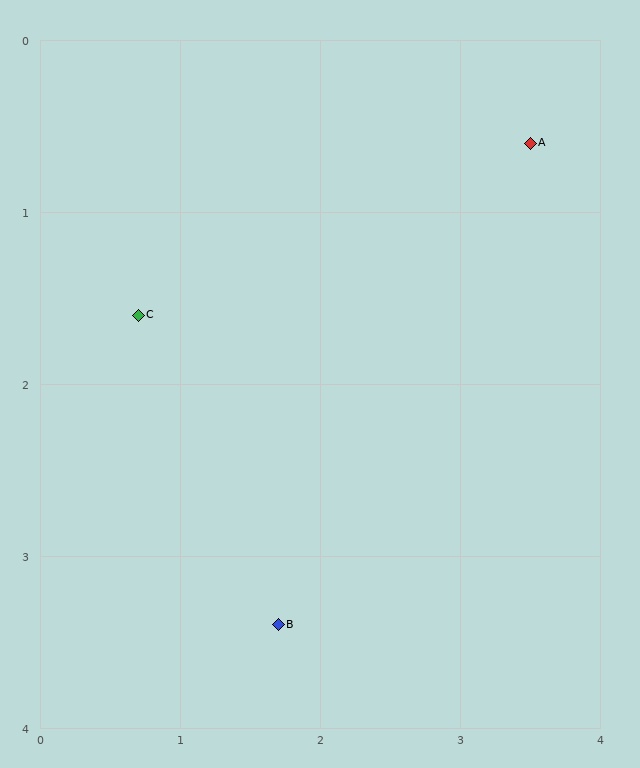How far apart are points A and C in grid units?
Points A and C are about 3.0 grid units apart.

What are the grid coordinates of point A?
Point A is at approximately (3.5, 0.6).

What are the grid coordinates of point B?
Point B is at approximately (1.7, 3.4).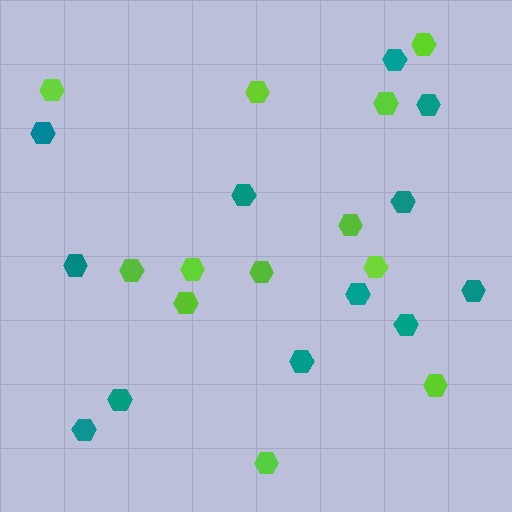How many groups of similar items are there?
There are 2 groups: one group of teal hexagons (12) and one group of lime hexagons (12).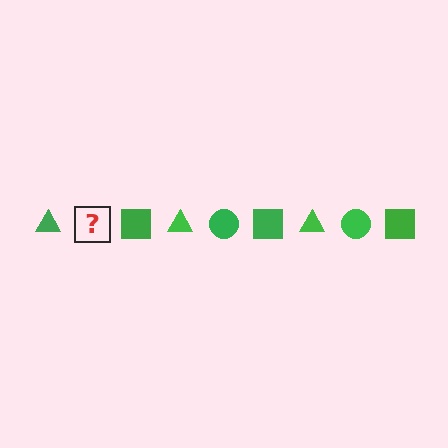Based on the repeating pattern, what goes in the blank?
The blank should be a green circle.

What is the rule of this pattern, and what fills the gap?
The rule is that the pattern cycles through triangle, circle, square shapes in green. The gap should be filled with a green circle.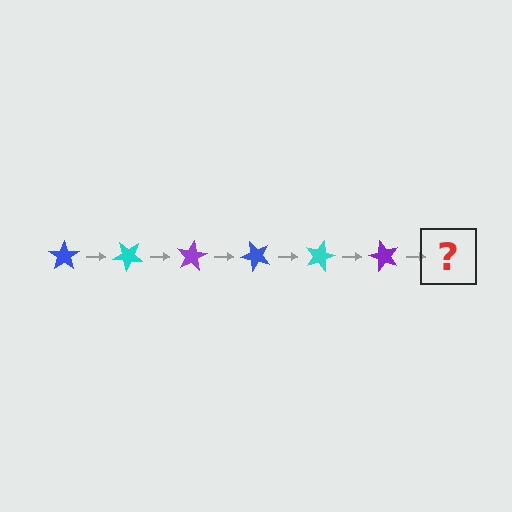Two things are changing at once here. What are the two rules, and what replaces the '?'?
The two rules are that it rotates 40 degrees each step and the color cycles through blue, cyan, and purple. The '?' should be a blue star, rotated 240 degrees from the start.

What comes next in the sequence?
The next element should be a blue star, rotated 240 degrees from the start.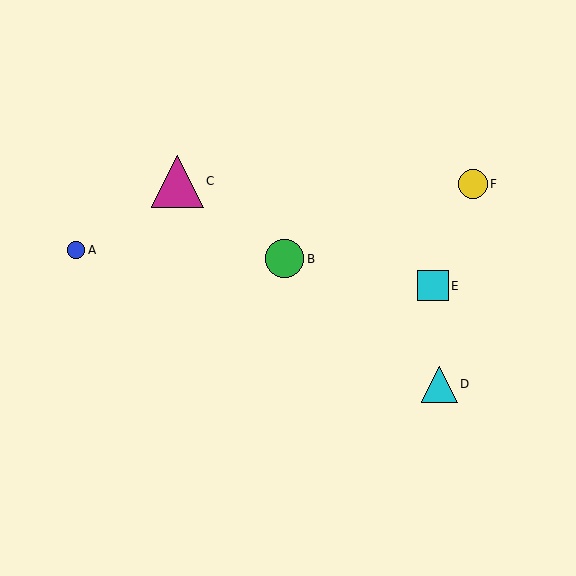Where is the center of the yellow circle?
The center of the yellow circle is at (473, 184).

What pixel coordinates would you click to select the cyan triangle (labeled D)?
Click at (439, 384) to select the cyan triangle D.